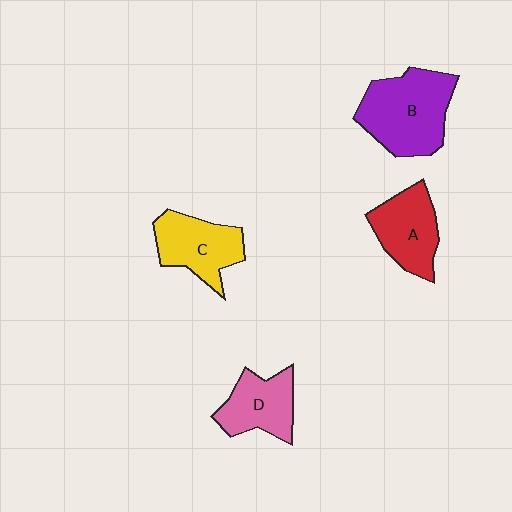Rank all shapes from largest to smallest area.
From largest to smallest: B (purple), C (yellow), A (red), D (pink).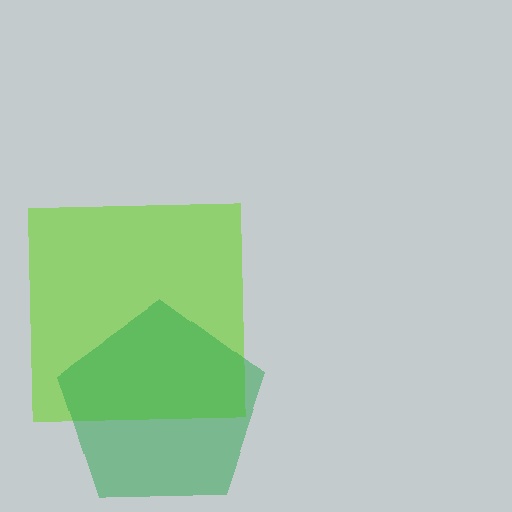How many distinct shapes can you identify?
There are 2 distinct shapes: a lime square, a green pentagon.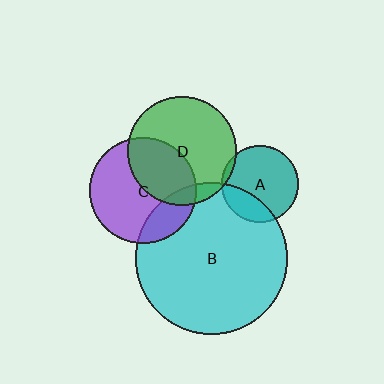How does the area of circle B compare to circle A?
Approximately 3.8 times.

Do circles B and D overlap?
Yes.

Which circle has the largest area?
Circle B (cyan).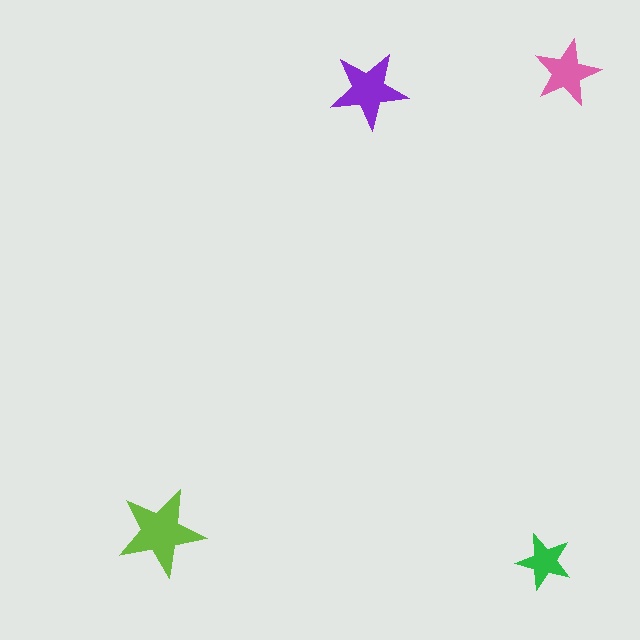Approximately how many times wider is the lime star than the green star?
About 1.5 times wider.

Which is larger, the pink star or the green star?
The pink one.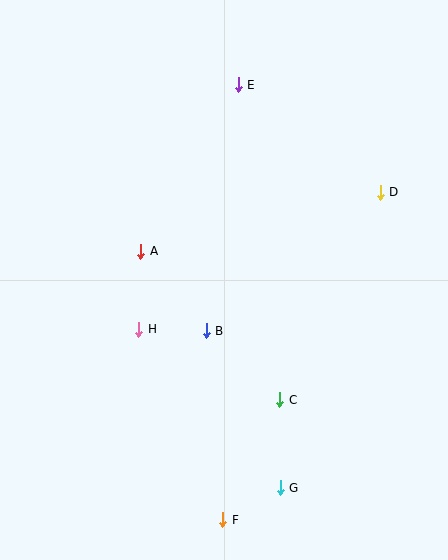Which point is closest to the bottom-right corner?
Point G is closest to the bottom-right corner.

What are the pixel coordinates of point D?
Point D is at (380, 192).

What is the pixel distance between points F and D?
The distance between F and D is 363 pixels.